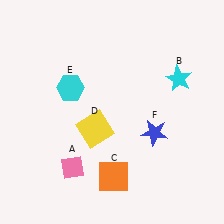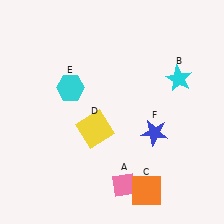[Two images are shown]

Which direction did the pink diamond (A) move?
The pink diamond (A) moved right.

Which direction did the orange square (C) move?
The orange square (C) moved right.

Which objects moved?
The objects that moved are: the pink diamond (A), the orange square (C).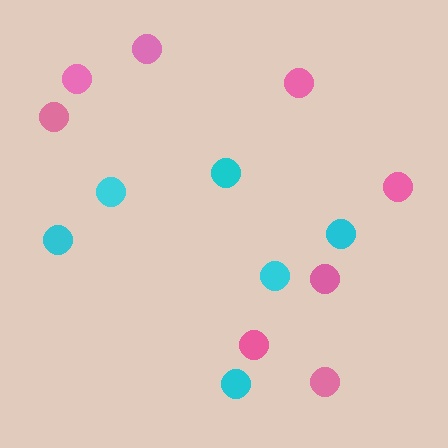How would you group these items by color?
There are 2 groups: one group of cyan circles (6) and one group of pink circles (8).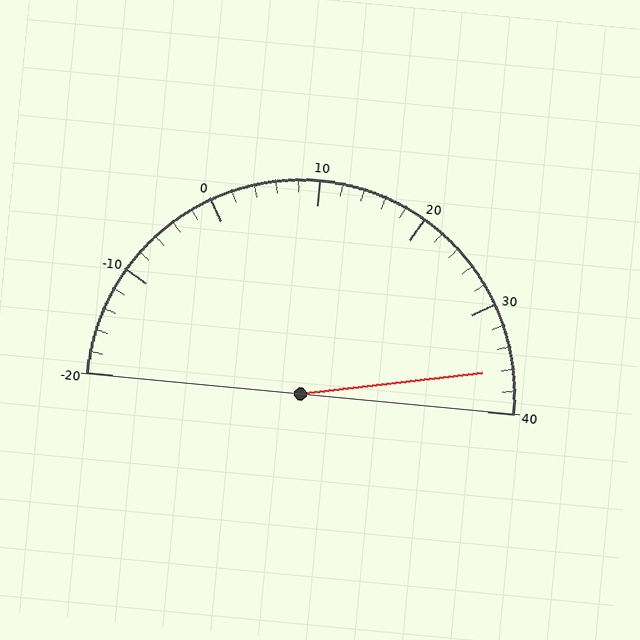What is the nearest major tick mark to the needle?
The nearest major tick mark is 40.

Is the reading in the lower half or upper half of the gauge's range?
The reading is in the upper half of the range (-20 to 40).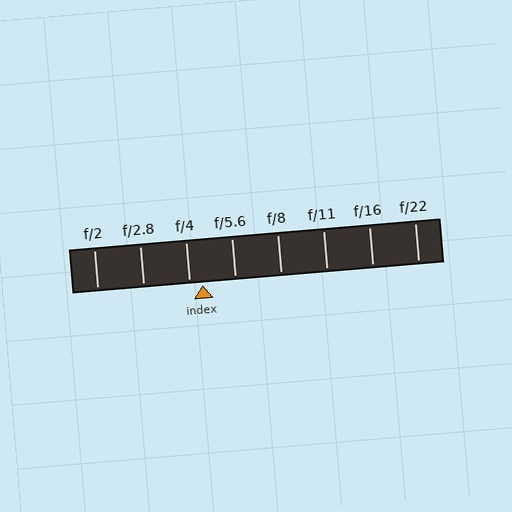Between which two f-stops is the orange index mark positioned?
The index mark is between f/4 and f/5.6.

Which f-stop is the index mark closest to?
The index mark is closest to f/4.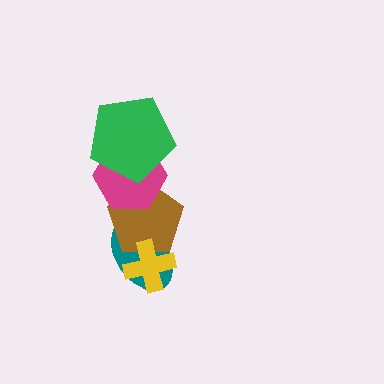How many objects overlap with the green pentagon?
1 object overlaps with the green pentagon.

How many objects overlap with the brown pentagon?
3 objects overlap with the brown pentagon.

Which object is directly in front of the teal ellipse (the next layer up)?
The brown pentagon is directly in front of the teal ellipse.